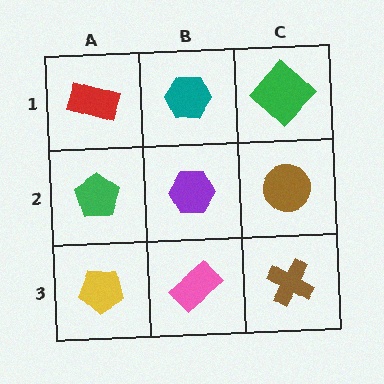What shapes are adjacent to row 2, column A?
A red rectangle (row 1, column A), a yellow pentagon (row 3, column A), a purple hexagon (row 2, column B).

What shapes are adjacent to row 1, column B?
A purple hexagon (row 2, column B), a red rectangle (row 1, column A), a green diamond (row 1, column C).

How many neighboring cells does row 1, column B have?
3.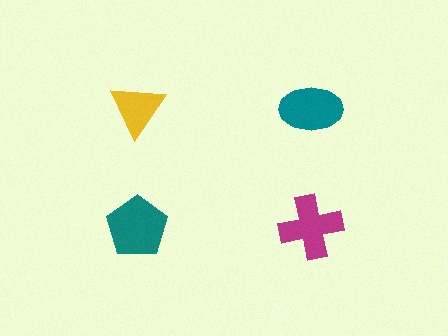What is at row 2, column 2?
A magenta cross.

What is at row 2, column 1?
A teal pentagon.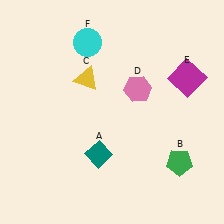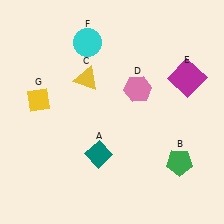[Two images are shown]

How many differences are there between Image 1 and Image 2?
There is 1 difference between the two images.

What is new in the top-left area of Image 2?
A yellow diamond (G) was added in the top-left area of Image 2.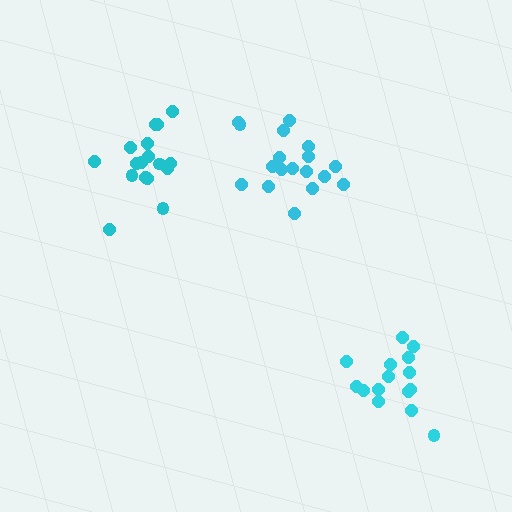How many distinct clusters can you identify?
There are 3 distinct clusters.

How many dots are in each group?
Group 1: 18 dots, Group 2: 16 dots, Group 3: 17 dots (51 total).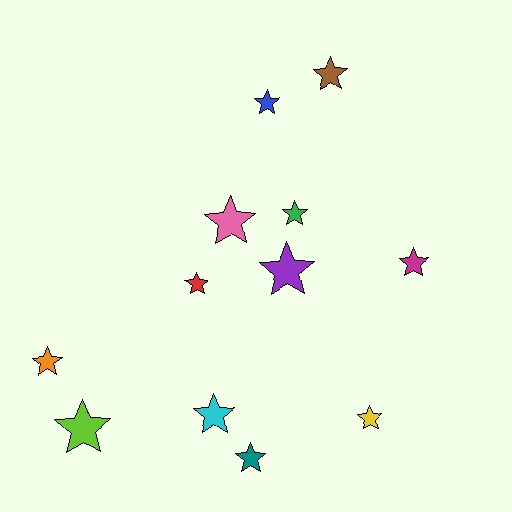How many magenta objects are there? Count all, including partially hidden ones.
There is 1 magenta object.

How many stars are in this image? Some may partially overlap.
There are 12 stars.